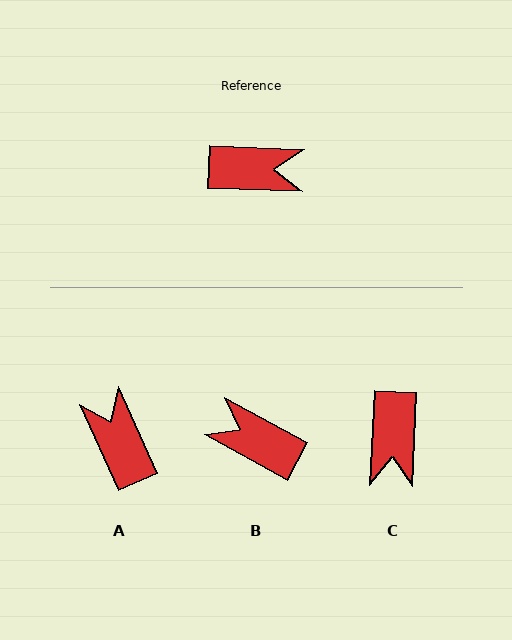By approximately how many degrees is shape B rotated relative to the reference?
Approximately 153 degrees counter-clockwise.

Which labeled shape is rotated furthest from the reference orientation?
B, about 153 degrees away.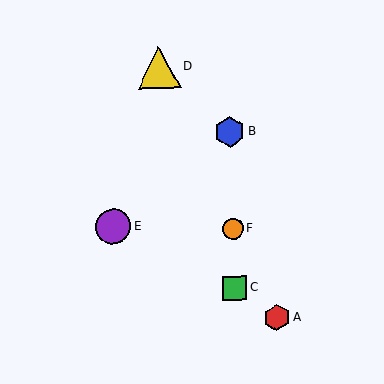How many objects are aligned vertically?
3 objects (B, C, F) are aligned vertically.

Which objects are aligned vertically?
Objects B, C, F are aligned vertically.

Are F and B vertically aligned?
Yes, both are at x≈233.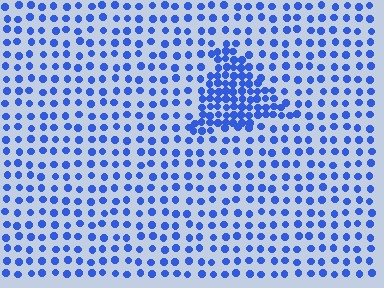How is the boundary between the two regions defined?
The boundary is defined by a change in element density (approximately 2.3x ratio). All elements are the same color, size, and shape.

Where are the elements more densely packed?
The elements are more densely packed inside the triangle boundary.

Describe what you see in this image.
The image contains small blue elements arranged at two different densities. A triangle-shaped region is visible where the elements are more densely packed than the surrounding area.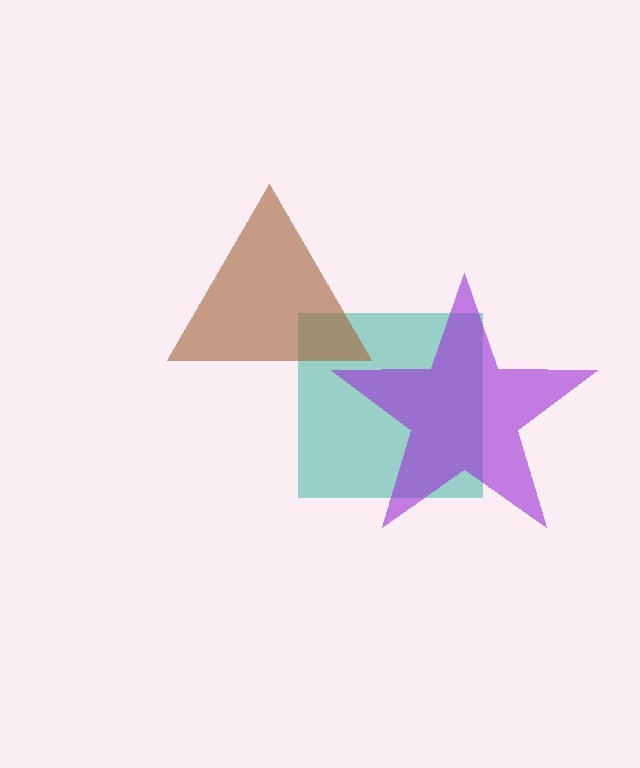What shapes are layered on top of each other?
The layered shapes are: a teal square, a brown triangle, a purple star.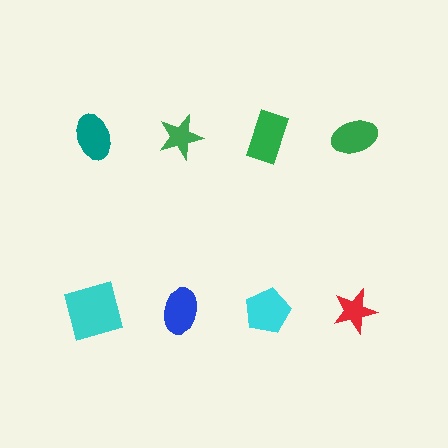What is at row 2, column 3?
A cyan pentagon.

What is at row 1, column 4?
A green ellipse.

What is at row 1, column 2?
A green star.